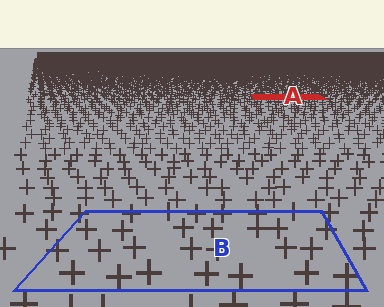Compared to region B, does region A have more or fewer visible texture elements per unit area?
Region A has more texture elements per unit area — they are packed more densely because it is farther away.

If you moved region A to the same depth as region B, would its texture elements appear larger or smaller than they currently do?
They would appear larger. At a closer depth, the same texture elements are projected at a bigger on-screen size.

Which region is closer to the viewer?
Region B is closer. The texture elements there are larger and more spread out.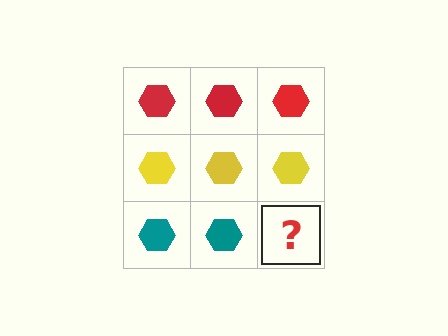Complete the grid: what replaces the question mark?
The question mark should be replaced with a teal hexagon.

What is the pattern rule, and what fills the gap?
The rule is that each row has a consistent color. The gap should be filled with a teal hexagon.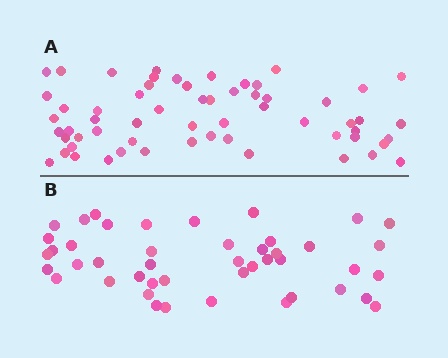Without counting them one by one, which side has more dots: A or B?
Region A (the top region) has more dots.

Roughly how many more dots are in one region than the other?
Region A has approximately 15 more dots than region B.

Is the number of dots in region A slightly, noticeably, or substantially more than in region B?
Region A has noticeably more, but not dramatically so. The ratio is roughly 1.3 to 1.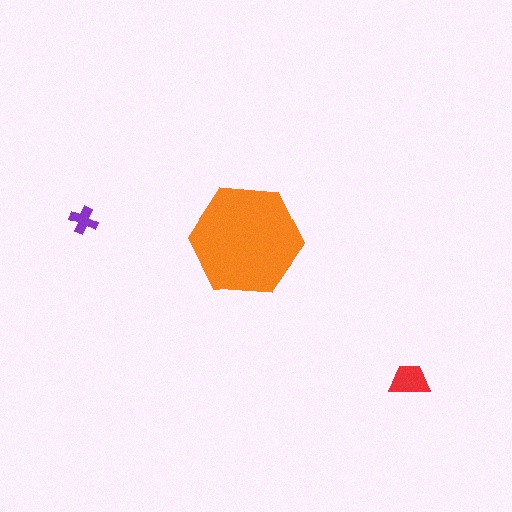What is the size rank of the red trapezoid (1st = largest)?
2nd.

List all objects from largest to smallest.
The orange hexagon, the red trapezoid, the purple cross.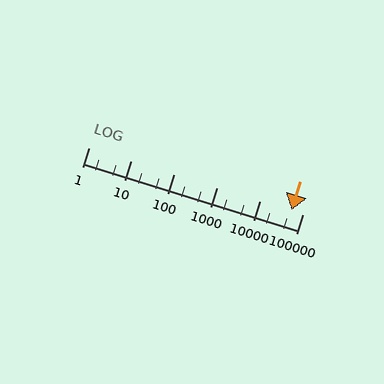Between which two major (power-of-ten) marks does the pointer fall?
The pointer is between 10000 and 100000.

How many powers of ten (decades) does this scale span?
The scale spans 5 decades, from 1 to 100000.